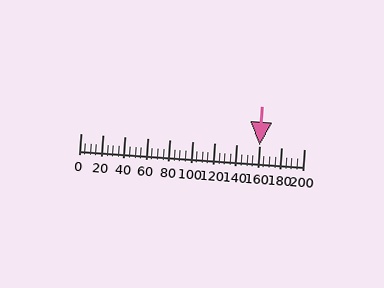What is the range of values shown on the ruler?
The ruler shows values from 0 to 200.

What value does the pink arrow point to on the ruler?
The pink arrow points to approximately 160.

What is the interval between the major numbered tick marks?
The major tick marks are spaced 20 units apart.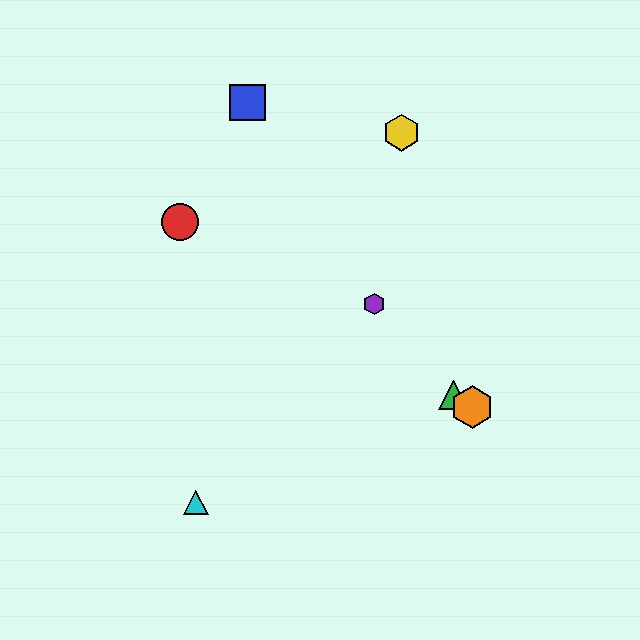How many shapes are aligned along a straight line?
3 shapes (the red circle, the green triangle, the orange hexagon) are aligned along a straight line.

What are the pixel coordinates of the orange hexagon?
The orange hexagon is at (472, 407).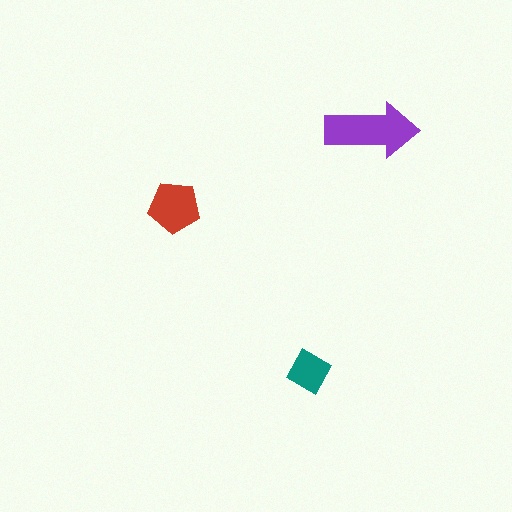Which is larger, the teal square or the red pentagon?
The red pentagon.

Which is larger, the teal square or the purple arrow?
The purple arrow.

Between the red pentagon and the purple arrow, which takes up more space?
The purple arrow.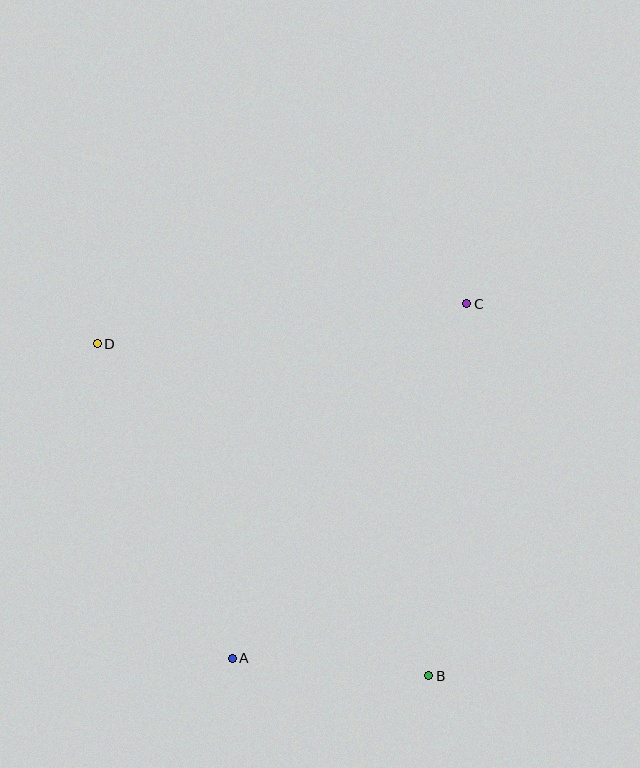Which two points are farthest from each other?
Points B and D are farthest from each other.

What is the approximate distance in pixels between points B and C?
The distance between B and C is approximately 374 pixels.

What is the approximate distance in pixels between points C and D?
The distance between C and D is approximately 371 pixels.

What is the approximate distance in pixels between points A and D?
The distance between A and D is approximately 342 pixels.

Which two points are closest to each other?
Points A and B are closest to each other.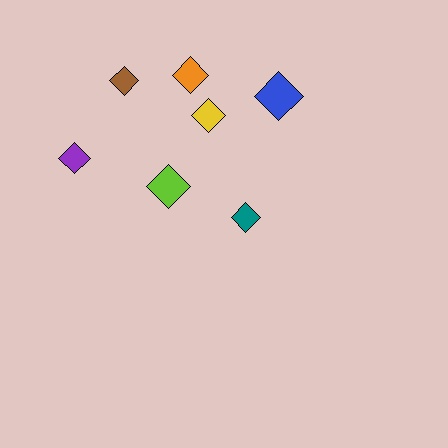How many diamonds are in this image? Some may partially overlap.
There are 7 diamonds.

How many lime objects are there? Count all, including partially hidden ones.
There is 1 lime object.